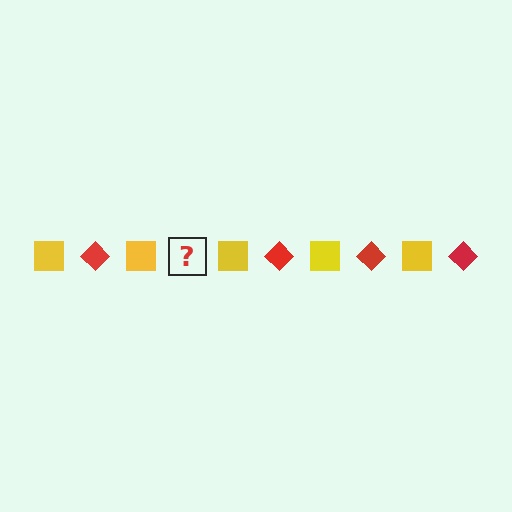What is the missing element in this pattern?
The missing element is a red diamond.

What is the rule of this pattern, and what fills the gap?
The rule is that the pattern alternates between yellow square and red diamond. The gap should be filled with a red diamond.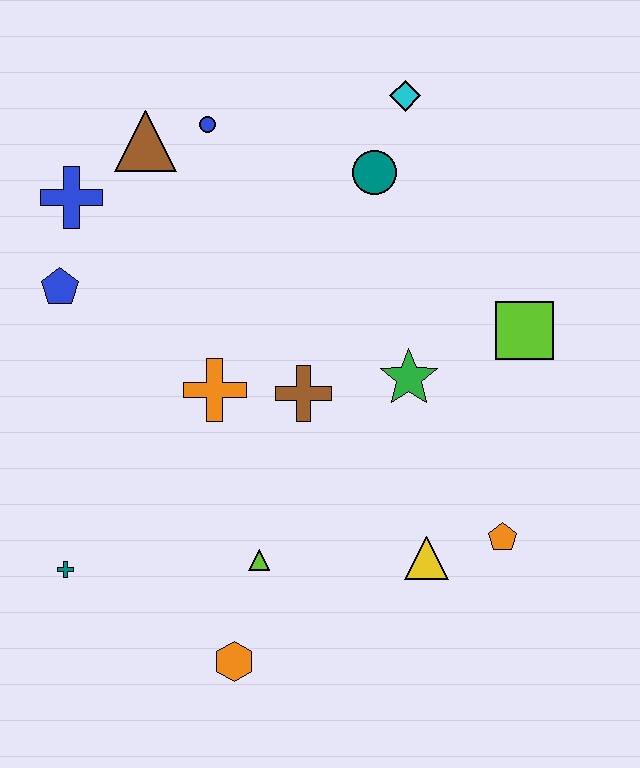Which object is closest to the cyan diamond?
The teal circle is closest to the cyan diamond.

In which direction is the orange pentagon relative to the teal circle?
The orange pentagon is below the teal circle.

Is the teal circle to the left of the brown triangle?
No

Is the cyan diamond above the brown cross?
Yes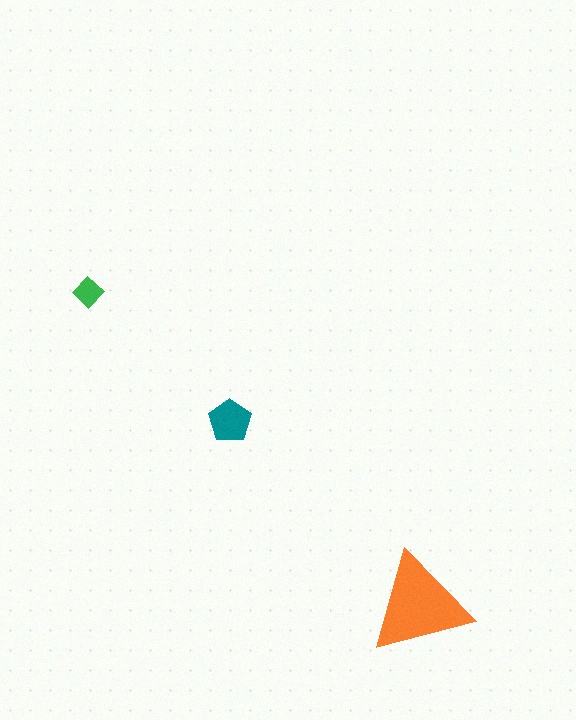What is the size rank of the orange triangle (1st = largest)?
1st.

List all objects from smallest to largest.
The green diamond, the teal pentagon, the orange triangle.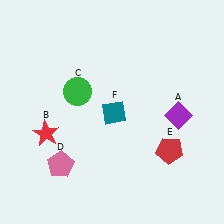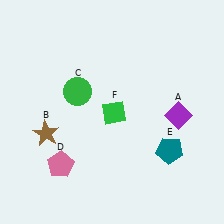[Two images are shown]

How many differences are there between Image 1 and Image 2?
There are 3 differences between the two images.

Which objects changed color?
B changed from red to brown. E changed from red to teal. F changed from teal to green.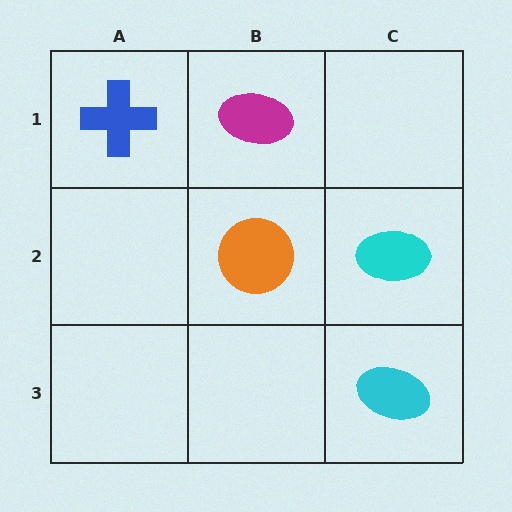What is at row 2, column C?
A cyan ellipse.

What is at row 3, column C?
A cyan ellipse.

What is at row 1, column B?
A magenta ellipse.